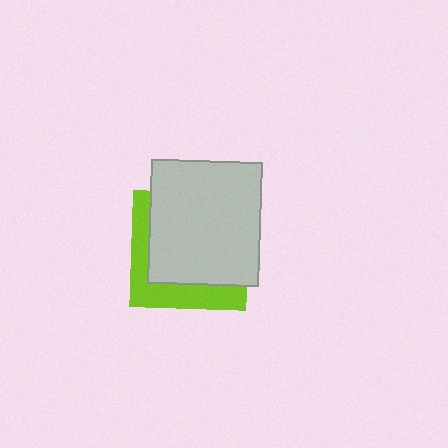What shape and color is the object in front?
The object in front is a light gray rectangle.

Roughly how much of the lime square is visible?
A small part of it is visible (roughly 33%).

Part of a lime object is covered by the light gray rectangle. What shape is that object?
It is a square.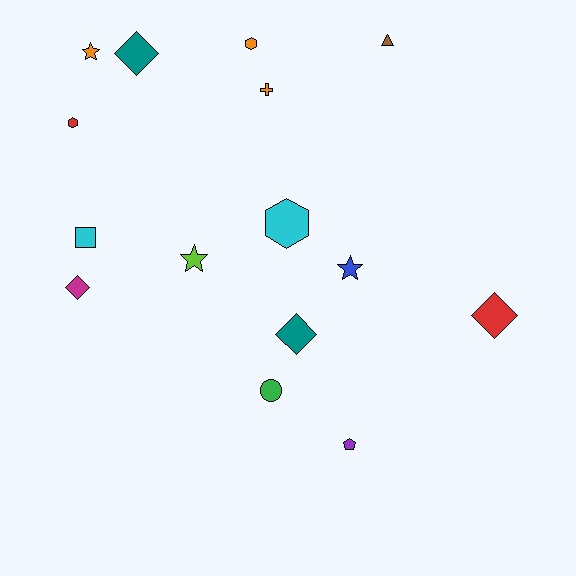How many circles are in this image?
There is 1 circle.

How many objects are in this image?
There are 15 objects.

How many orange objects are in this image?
There are 3 orange objects.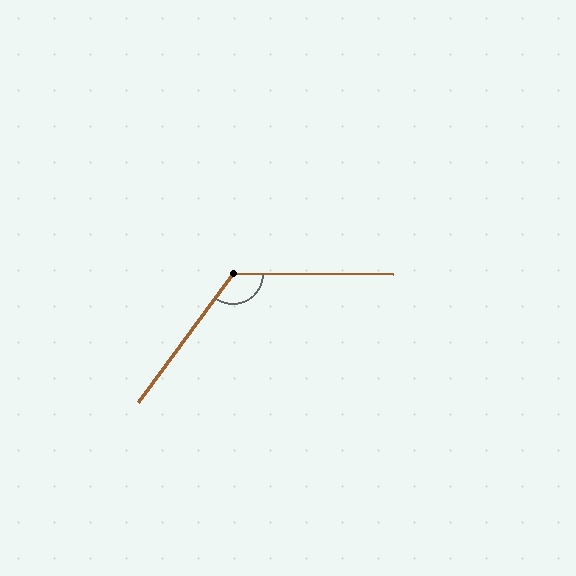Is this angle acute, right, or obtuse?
It is obtuse.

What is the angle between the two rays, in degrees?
Approximately 126 degrees.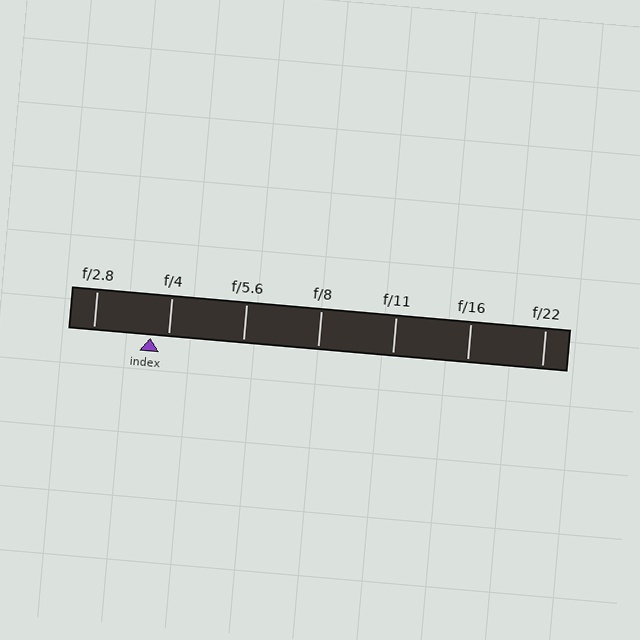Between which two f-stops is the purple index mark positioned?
The index mark is between f/2.8 and f/4.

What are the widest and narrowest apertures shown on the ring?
The widest aperture shown is f/2.8 and the narrowest is f/22.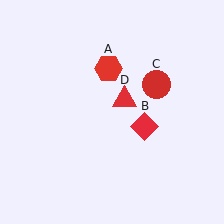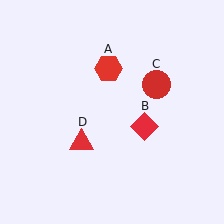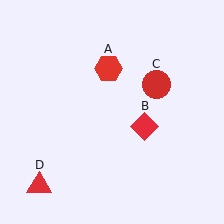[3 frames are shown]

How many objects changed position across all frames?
1 object changed position: red triangle (object D).